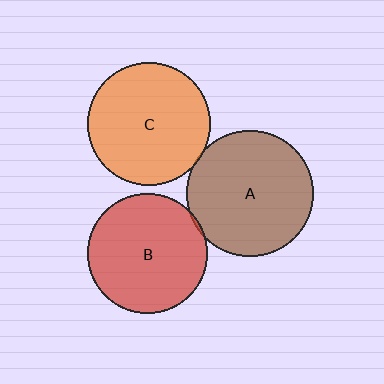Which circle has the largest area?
Circle A (brown).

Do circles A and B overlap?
Yes.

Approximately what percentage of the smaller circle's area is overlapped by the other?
Approximately 5%.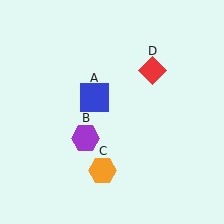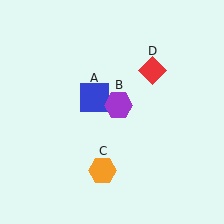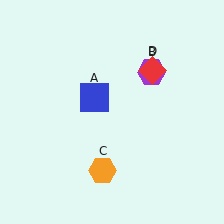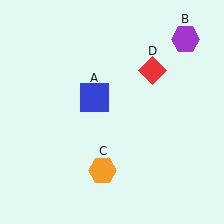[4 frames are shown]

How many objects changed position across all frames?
1 object changed position: purple hexagon (object B).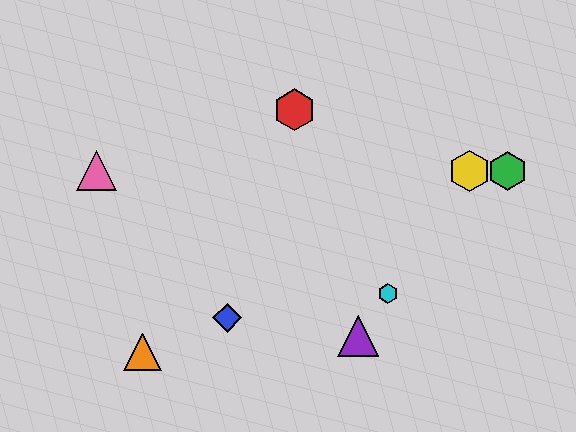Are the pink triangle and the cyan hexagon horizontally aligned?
No, the pink triangle is at y≈171 and the cyan hexagon is at y≈294.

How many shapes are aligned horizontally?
3 shapes (the green hexagon, the yellow hexagon, the pink triangle) are aligned horizontally.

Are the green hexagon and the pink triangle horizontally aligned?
Yes, both are at y≈171.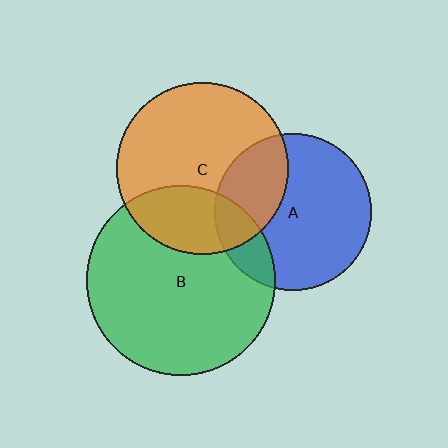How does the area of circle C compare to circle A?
Approximately 1.2 times.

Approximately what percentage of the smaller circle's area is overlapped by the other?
Approximately 15%.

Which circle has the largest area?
Circle B (green).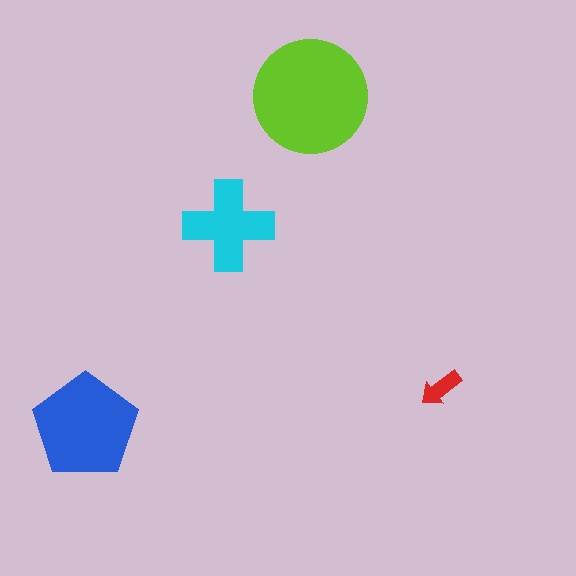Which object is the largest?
The lime circle.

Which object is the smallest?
The red arrow.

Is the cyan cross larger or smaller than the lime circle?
Smaller.